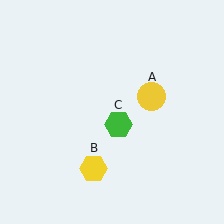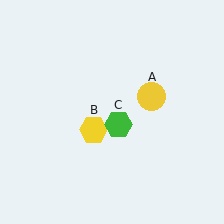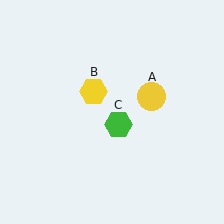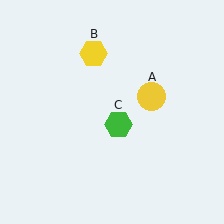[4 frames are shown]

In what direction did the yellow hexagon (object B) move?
The yellow hexagon (object B) moved up.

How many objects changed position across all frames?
1 object changed position: yellow hexagon (object B).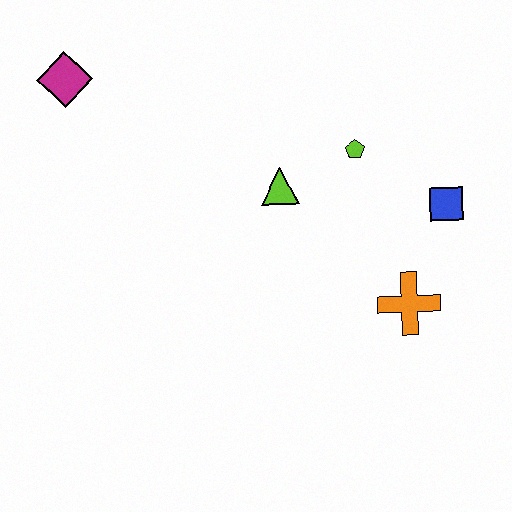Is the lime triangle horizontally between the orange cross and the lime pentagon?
No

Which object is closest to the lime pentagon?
The lime triangle is closest to the lime pentagon.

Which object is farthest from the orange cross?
The magenta diamond is farthest from the orange cross.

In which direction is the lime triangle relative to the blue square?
The lime triangle is to the left of the blue square.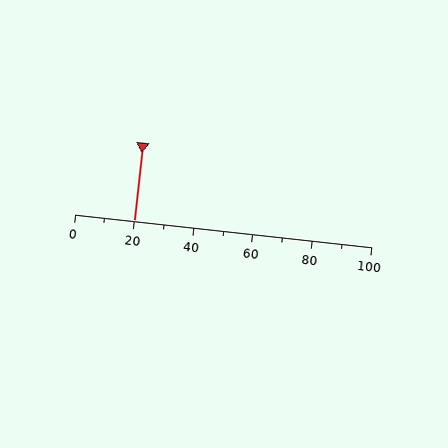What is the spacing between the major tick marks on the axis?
The major ticks are spaced 20 apart.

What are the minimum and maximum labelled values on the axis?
The axis runs from 0 to 100.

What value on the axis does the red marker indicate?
The marker indicates approximately 20.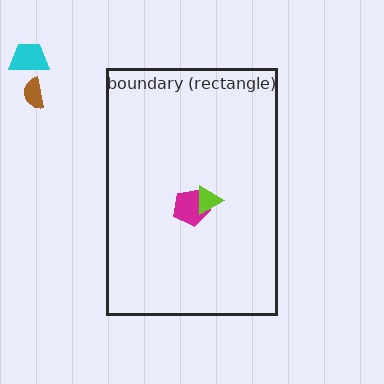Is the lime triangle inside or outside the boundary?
Inside.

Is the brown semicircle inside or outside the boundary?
Outside.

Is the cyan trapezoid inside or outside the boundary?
Outside.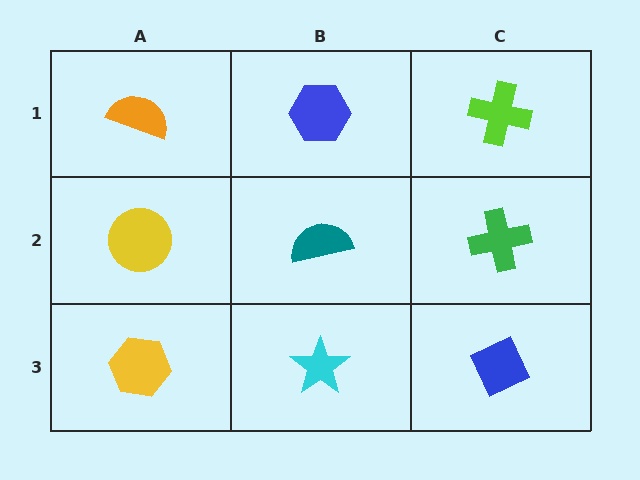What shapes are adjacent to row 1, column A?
A yellow circle (row 2, column A), a blue hexagon (row 1, column B).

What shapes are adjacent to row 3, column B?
A teal semicircle (row 2, column B), a yellow hexagon (row 3, column A), a blue diamond (row 3, column C).